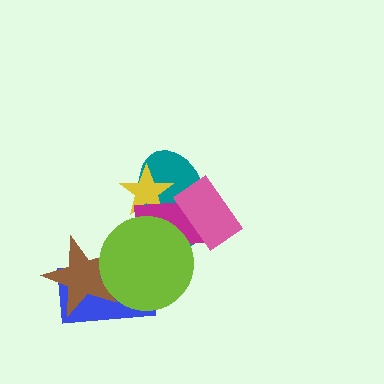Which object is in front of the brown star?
The lime circle is in front of the brown star.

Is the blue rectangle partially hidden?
Yes, it is partially covered by another shape.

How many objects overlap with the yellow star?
2 objects overlap with the yellow star.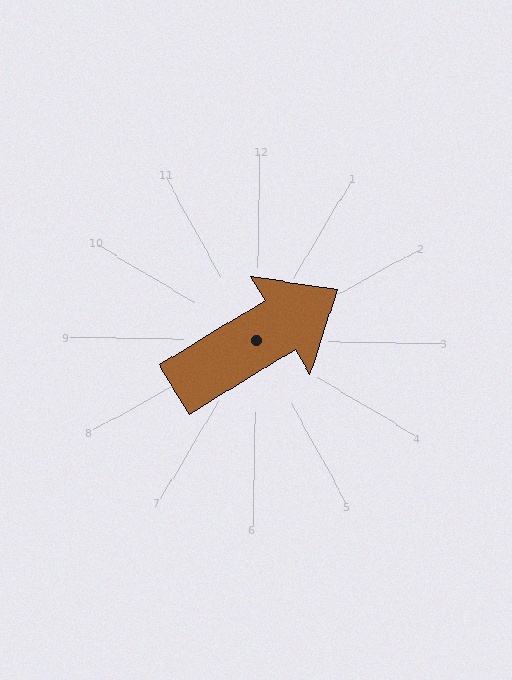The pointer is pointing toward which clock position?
Roughly 2 o'clock.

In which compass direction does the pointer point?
Northeast.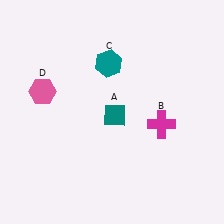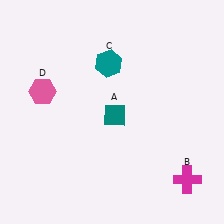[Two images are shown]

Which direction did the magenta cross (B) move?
The magenta cross (B) moved down.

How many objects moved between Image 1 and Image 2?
1 object moved between the two images.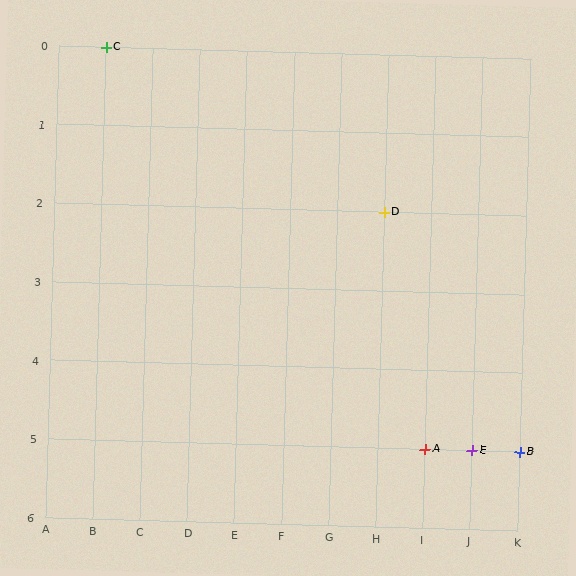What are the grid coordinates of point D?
Point D is at grid coordinates (H, 2).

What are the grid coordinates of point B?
Point B is at grid coordinates (K, 5).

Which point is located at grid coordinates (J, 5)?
Point E is at (J, 5).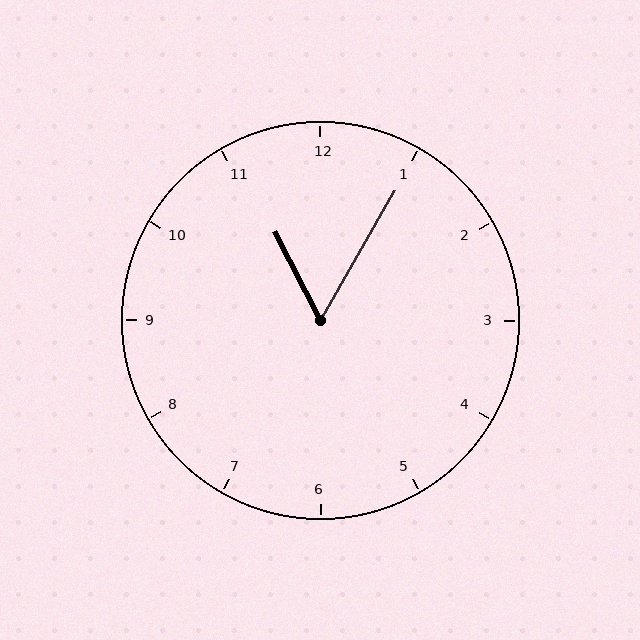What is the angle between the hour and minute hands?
Approximately 58 degrees.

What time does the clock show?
11:05.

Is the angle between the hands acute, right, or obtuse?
It is acute.